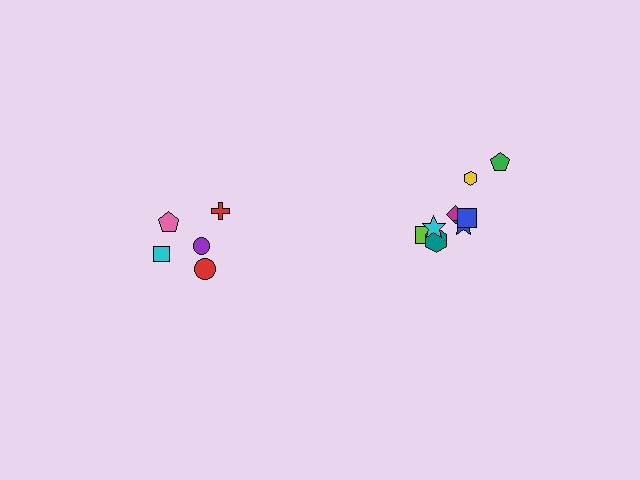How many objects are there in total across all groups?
There are 13 objects.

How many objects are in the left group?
There are 5 objects.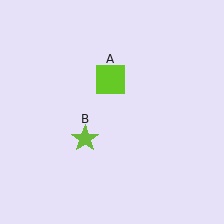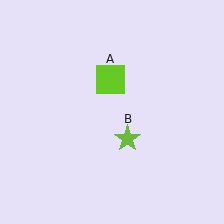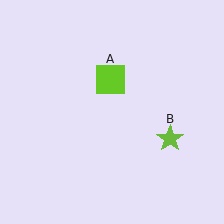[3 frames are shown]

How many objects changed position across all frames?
1 object changed position: lime star (object B).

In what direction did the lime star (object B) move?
The lime star (object B) moved right.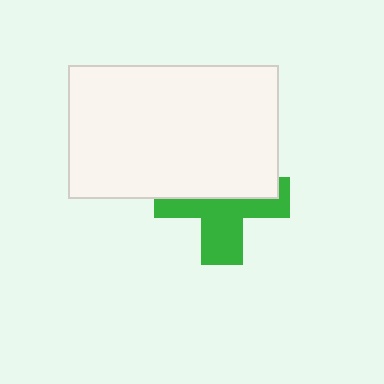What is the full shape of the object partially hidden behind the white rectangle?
The partially hidden object is a green cross.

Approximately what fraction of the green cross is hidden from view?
Roughly 51% of the green cross is hidden behind the white rectangle.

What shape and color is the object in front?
The object in front is a white rectangle.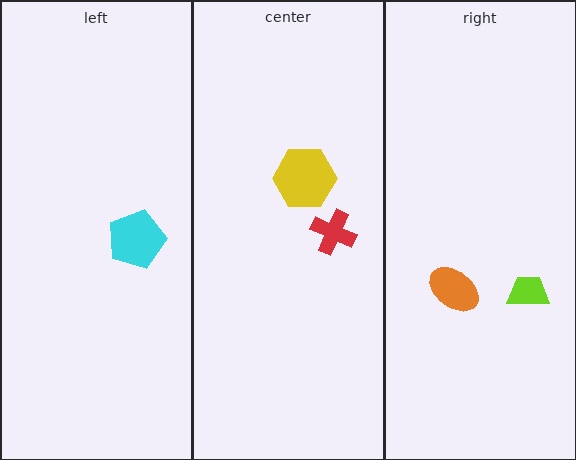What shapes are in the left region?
The cyan pentagon.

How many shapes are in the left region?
1.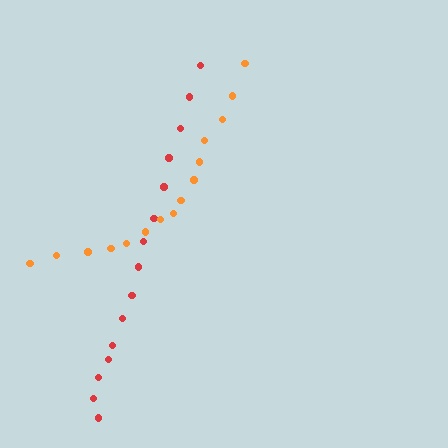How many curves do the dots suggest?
There are 2 distinct paths.